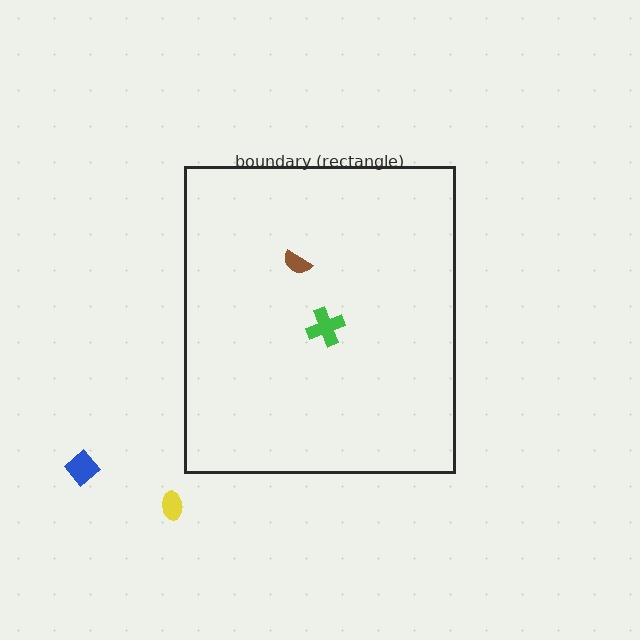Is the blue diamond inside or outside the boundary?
Outside.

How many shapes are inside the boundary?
2 inside, 2 outside.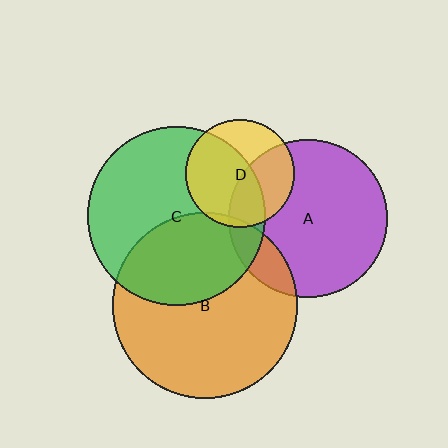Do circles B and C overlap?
Yes.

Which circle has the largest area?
Circle B (orange).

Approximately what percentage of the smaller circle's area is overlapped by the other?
Approximately 40%.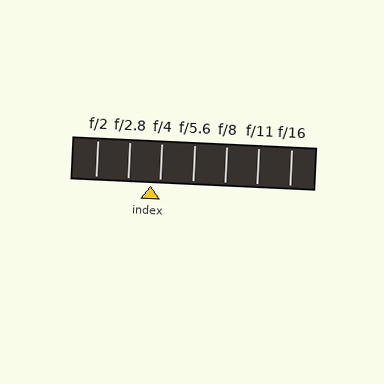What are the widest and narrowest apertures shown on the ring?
The widest aperture shown is f/2 and the narrowest is f/16.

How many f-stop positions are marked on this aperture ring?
There are 7 f-stop positions marked.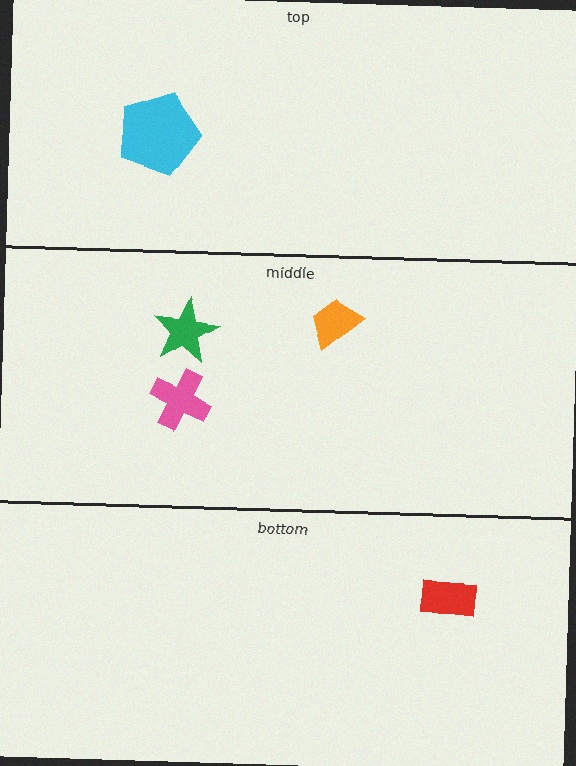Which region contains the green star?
The middle region.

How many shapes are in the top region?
1.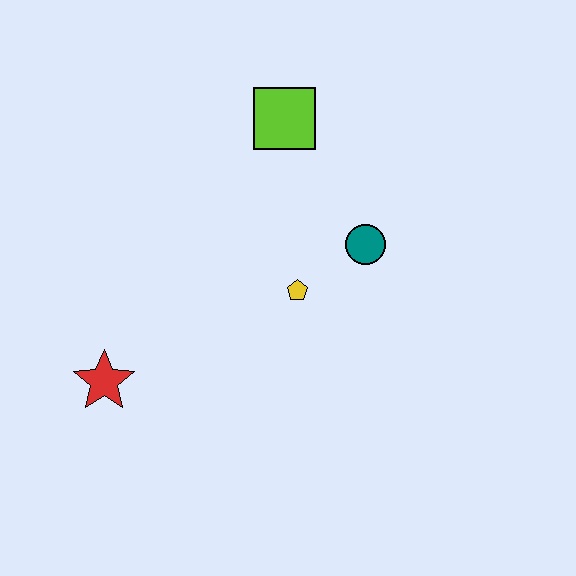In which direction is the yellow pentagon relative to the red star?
The yellow pentagon is to the right of the red star.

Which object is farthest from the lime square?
The red star is farthest from the lime square.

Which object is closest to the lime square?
The teal circle is closest to the lime square.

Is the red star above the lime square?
No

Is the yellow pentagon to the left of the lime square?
No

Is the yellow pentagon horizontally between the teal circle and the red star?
Yes